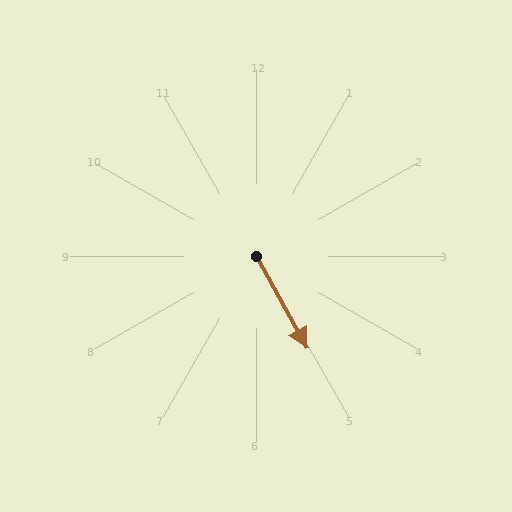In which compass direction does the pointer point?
Southeast.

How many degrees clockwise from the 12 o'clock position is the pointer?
Approximately 151 degrees.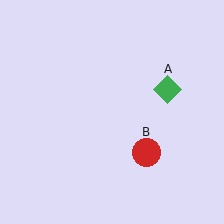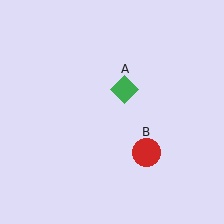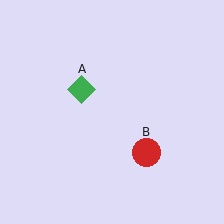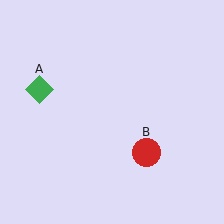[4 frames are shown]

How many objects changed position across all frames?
1 object changed position: green diamond (object A).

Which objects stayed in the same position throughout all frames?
Red circle (object B) remained stationary.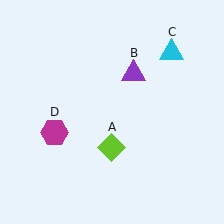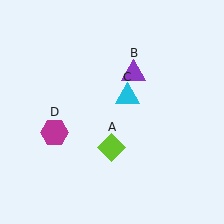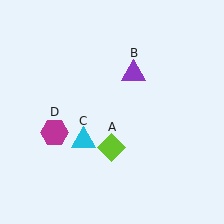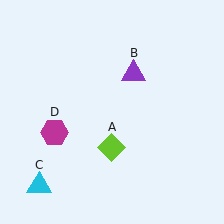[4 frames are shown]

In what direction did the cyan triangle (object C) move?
The cyan triangle (object C) moved down and to the left.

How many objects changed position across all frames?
1 object changed position: cyan triangle (object C).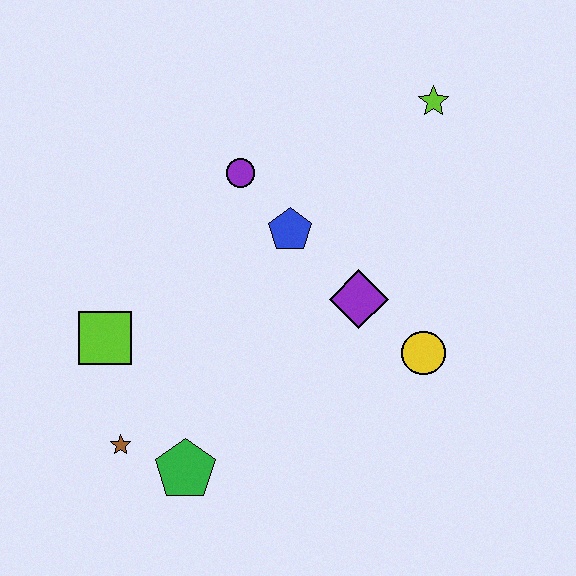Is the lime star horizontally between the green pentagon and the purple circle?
No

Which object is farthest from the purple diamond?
The brown star is farthest from the purple diamond.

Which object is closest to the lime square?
The brown star is closest to the lime square.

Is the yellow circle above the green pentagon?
Yes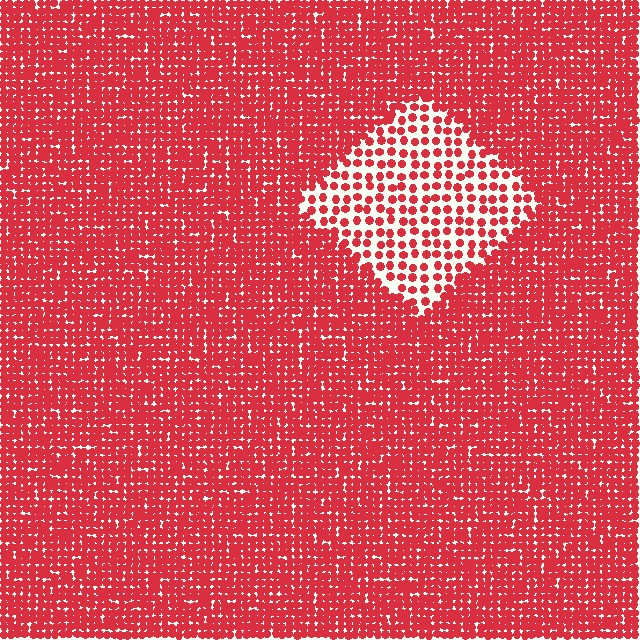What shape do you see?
I see a diamond.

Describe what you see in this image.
The image contains small red elements arranged at two different densities. A diamond-shaped region is visible where the elements are less densely packed than the surrounding area.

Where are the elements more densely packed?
The elements are more densely packed outside the diamond boundary.